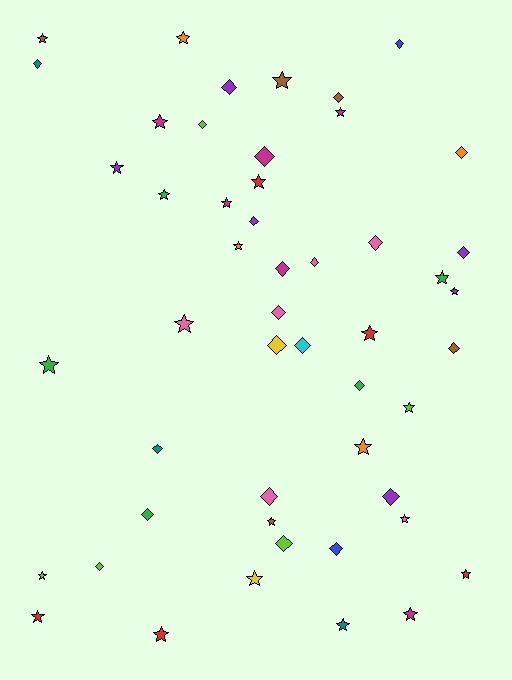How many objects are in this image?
There are 50 objects.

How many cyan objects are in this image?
There is 1 cyan object.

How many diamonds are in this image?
There are 24 diamonds.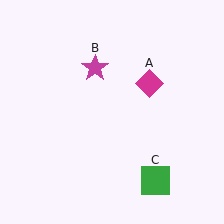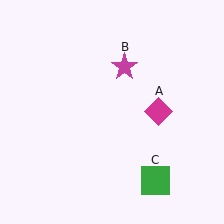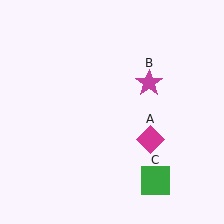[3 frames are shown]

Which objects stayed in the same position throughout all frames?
Green square (object C) remained stationary.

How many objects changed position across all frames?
2 objects changed position: magenta diamond (object A), magenta star (object B).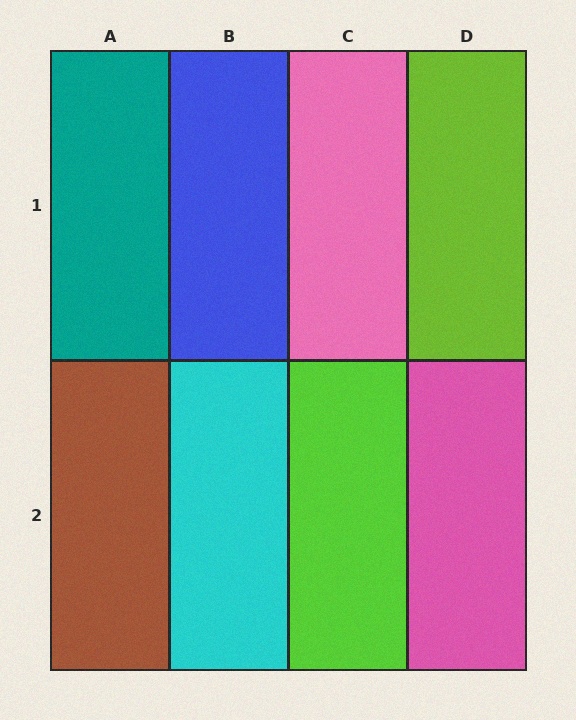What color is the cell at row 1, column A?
Teal.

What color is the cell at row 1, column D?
Lime.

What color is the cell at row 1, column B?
Blue.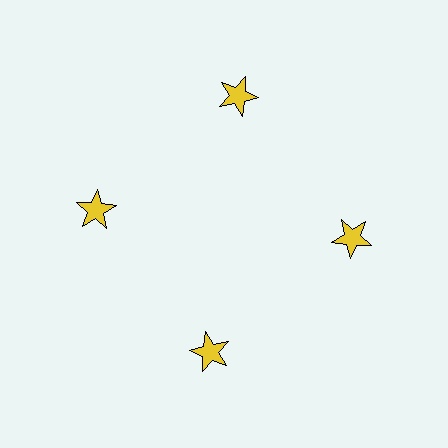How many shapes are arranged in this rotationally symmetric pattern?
There are 4 shapes, arranged in 4 groups of 1.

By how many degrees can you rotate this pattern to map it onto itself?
The pattern maps onto itself every 90 degrees of rotation.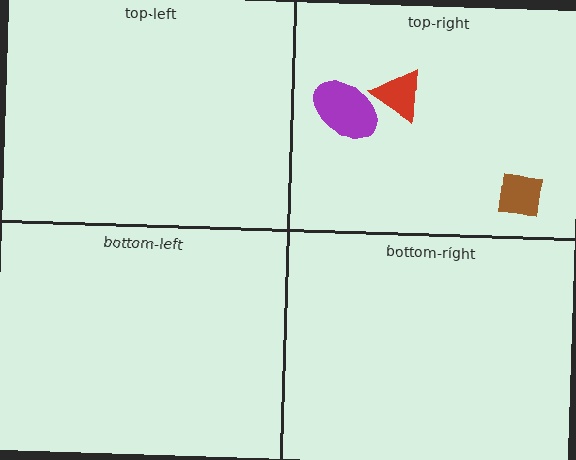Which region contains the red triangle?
The top-right region.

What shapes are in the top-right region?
The brown square, the purple ellipse, the red triangle.